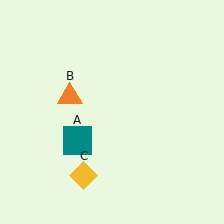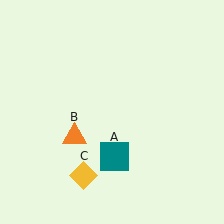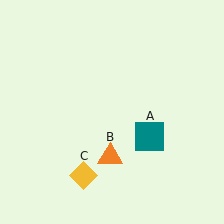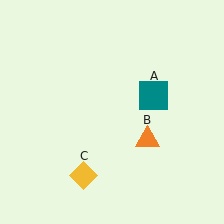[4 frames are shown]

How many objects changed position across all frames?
2 objects changed position: teal square (object A), orange triangle (object B).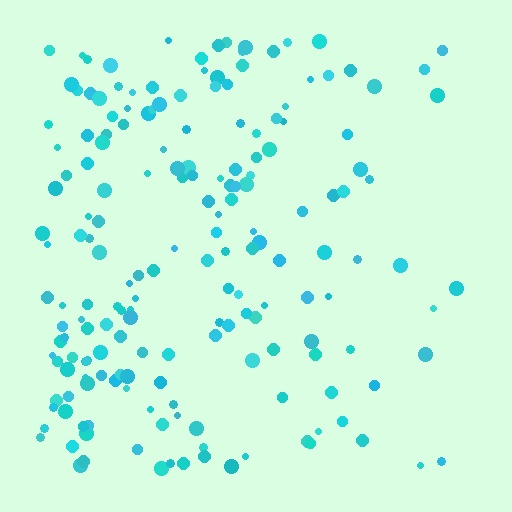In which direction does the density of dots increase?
From right to left, with the left side densest.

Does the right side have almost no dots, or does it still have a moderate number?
Still a moderate number, just noticeably fewer than the left.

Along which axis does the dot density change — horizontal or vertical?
Horizontal.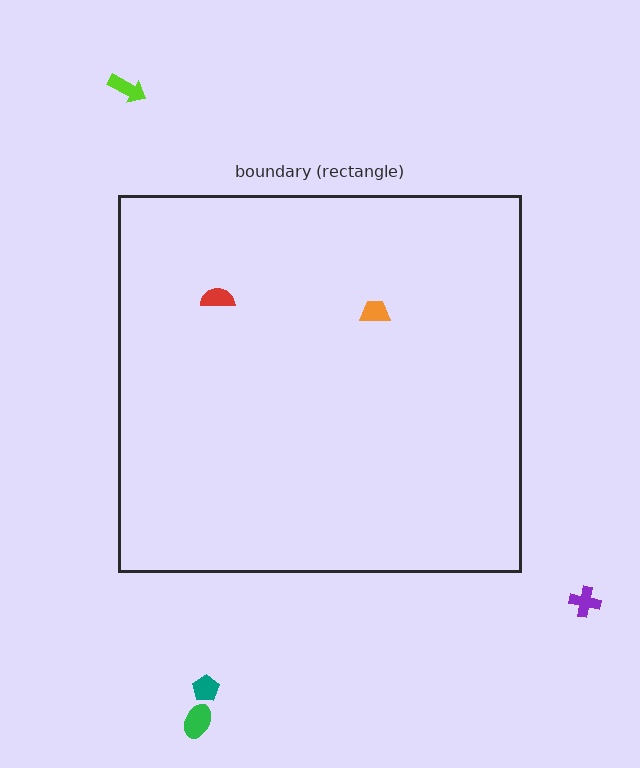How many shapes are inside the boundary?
2 inside, 4 outside.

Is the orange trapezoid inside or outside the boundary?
Inside.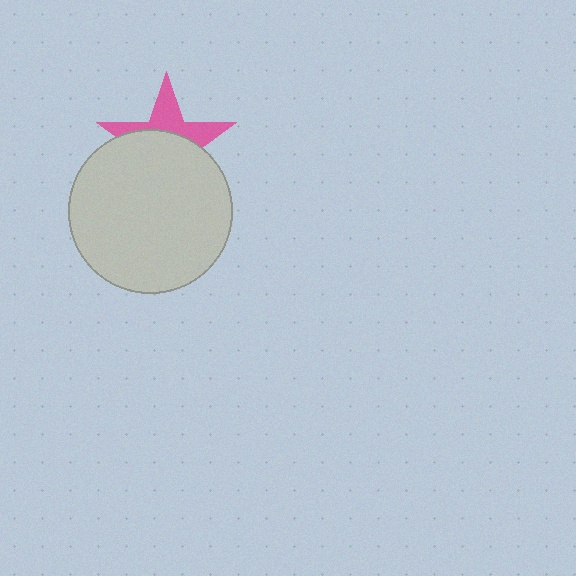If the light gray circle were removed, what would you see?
You would see the complete pink star.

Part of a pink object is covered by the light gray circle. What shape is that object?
It is a star.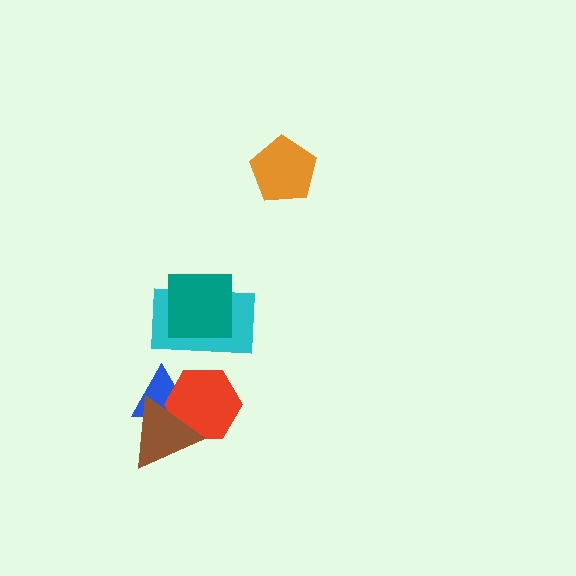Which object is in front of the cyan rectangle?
The teal square is in front of the cyan rectangle.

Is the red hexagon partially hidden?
Yes, it is partially covered by another shape.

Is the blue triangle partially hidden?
Yes, it is partially covered by another shape.